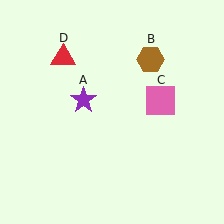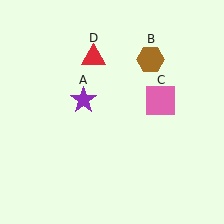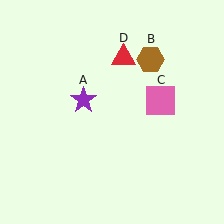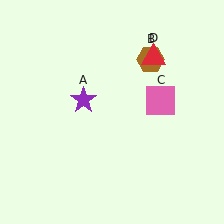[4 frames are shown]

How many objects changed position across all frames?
1 object changed position: red triangle (object D).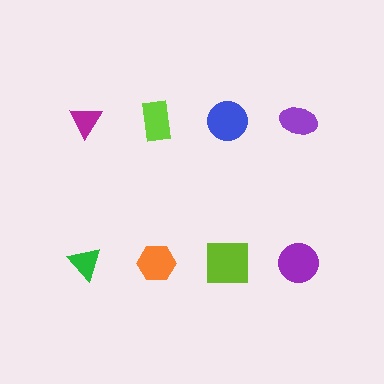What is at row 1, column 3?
A blue circle.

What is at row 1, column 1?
A magenta triangle.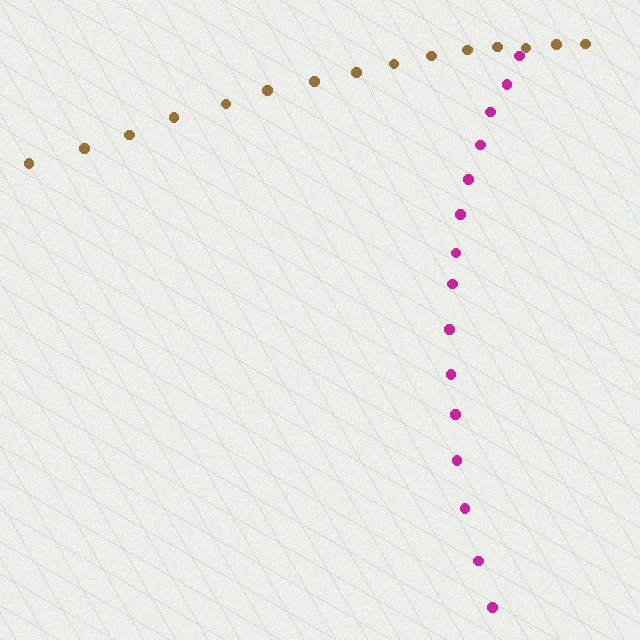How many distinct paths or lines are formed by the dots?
There are 2 distinct paths.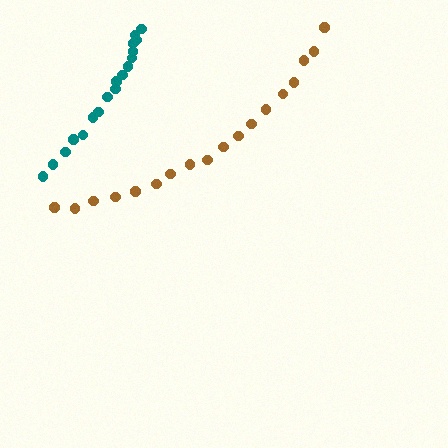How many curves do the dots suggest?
There are 2 distinct paths.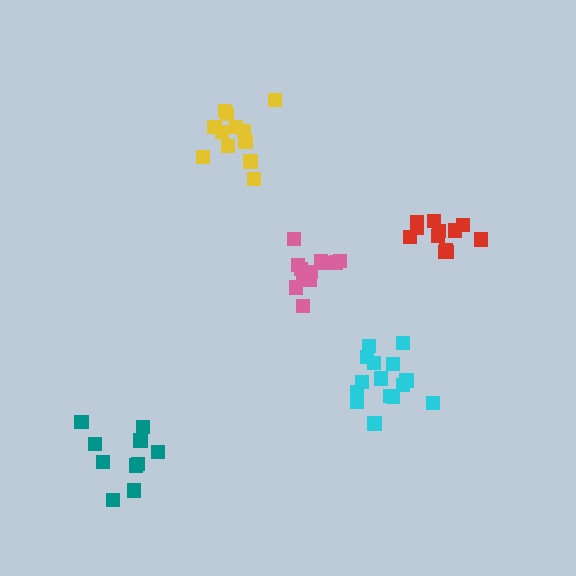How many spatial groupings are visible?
There are 5 spatial groupings.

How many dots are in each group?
Group 1: 12 dots, Group 2: 13 dots, Group 3: 15 dots, Group 4: 13 dots, Group 5: 10 dots (63 total).